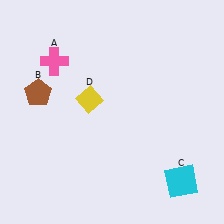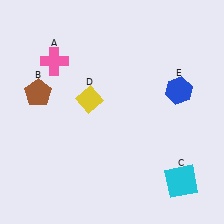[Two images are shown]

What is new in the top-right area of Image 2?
A blue hexagon (E) was added in the top-right area of Image 2.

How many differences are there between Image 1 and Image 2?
There is 1 difference between the two images.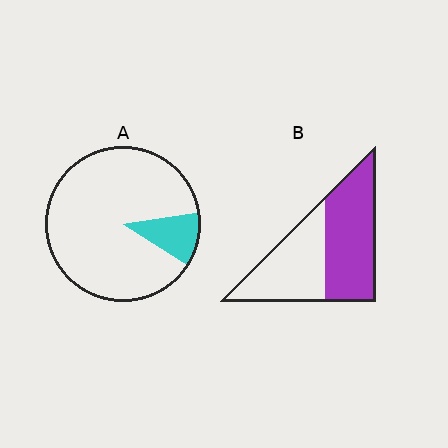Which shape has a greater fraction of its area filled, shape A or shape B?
Shape B.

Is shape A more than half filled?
No.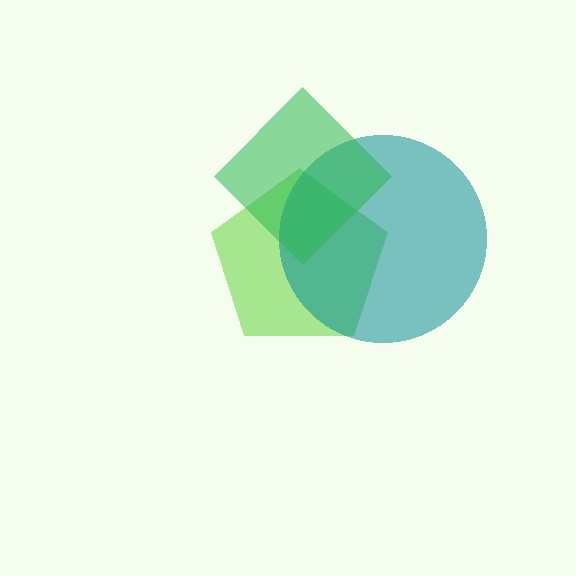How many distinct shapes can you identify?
There are 3 distinct shapes: a lime pentagon, a teal circle, a green diamond.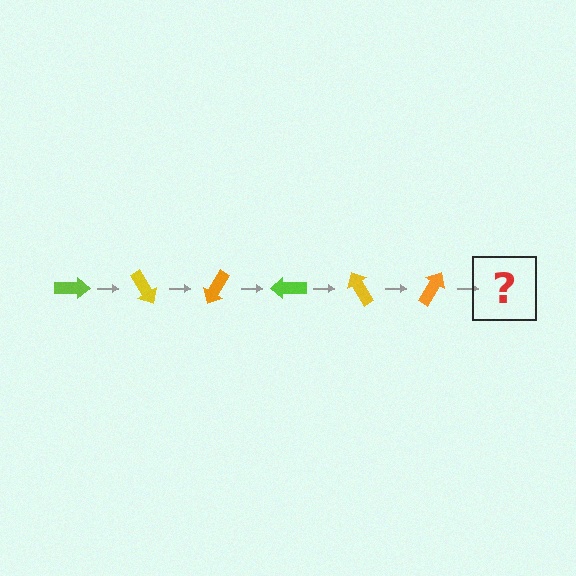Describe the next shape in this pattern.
It should be a lime arrow, rotated 360 degrees from the start.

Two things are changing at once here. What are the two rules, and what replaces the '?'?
The two rules are that it rotates 60 degrees each step and the color cycles through lime, yellow, and orange. The '?' should be a lime arrow, rotated 360 degrees from the start.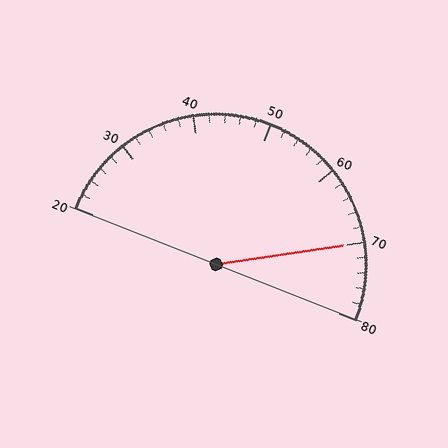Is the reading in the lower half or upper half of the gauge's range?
The reading is in the upper half of the range (20 to 80).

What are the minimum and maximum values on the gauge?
The gauge ranges from 20 to 80.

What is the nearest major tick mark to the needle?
The nearest major tick mark is 70.